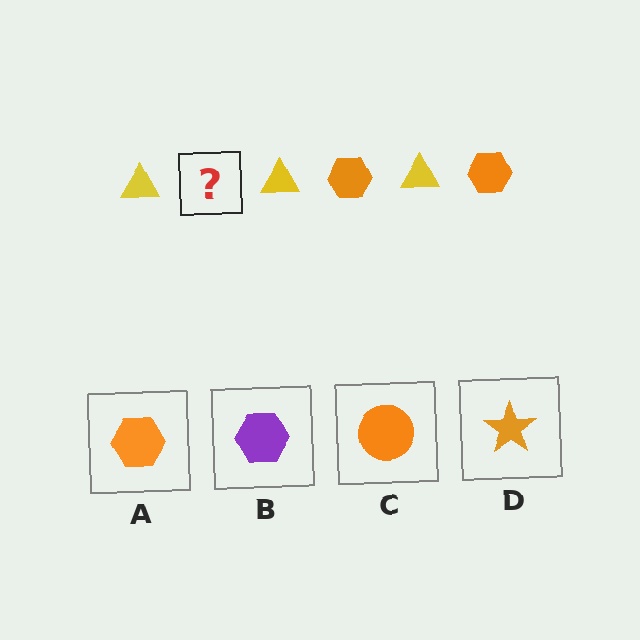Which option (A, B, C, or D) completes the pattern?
A.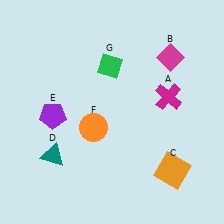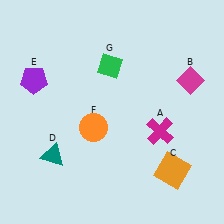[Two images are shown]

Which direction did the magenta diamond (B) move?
The magenta diamond (B) moved down.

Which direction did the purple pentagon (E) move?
The purple pentagon (E) moved up.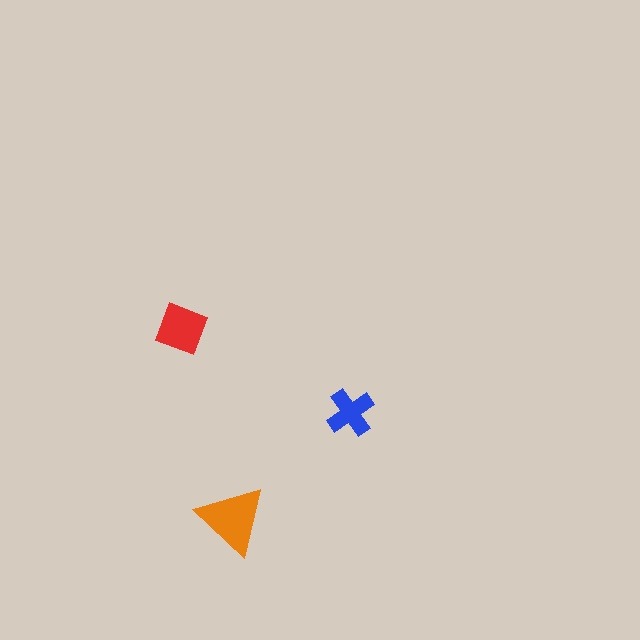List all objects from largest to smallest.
The orange triangle, the red square, the blue cross.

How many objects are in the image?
There are 3 objects in the image.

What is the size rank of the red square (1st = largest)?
2nd.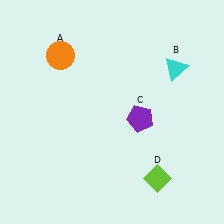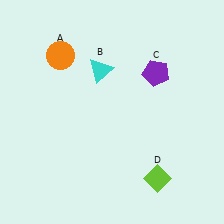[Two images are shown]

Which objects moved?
The objects that moved are: the cyan triangle (B), the purple pentagon (C).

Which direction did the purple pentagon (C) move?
The purple pentagon (C) moved up.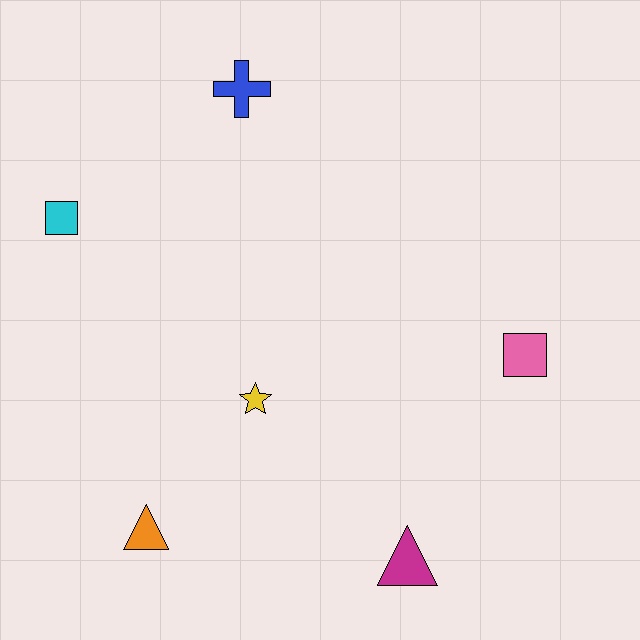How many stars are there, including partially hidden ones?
There is 1 star.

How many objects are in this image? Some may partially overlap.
There are 6 objects.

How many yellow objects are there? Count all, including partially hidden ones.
There is 1 yellow object.